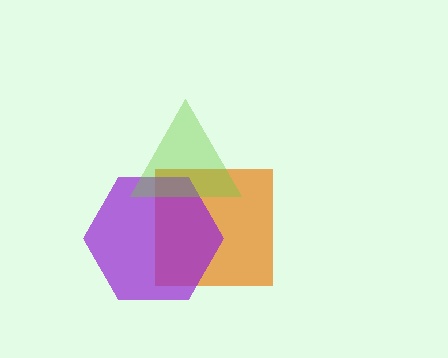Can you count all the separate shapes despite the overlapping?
Yes, there are 3 separate shapes.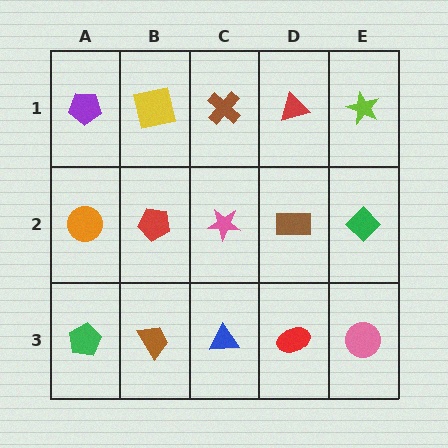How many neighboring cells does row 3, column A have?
2.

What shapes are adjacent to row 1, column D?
A brown rectangle (row 2, column D), a brown cross (row 1, column C), a lime star (row 1, column E).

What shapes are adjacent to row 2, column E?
A lime star (row 1, column E), a pink circle (row 3, column E), a brown rectangle (row 2, column D).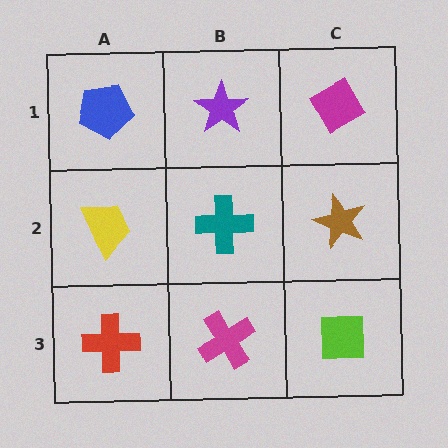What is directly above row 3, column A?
A yellow trapezoid.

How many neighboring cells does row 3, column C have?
2.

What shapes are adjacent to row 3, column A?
A yellow trapezoid (row 2, column A), a magenta cross (row 3, column B).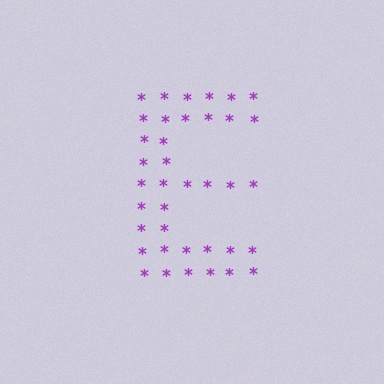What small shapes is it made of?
It is made of small asterisks.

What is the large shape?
The large shape is the letter E.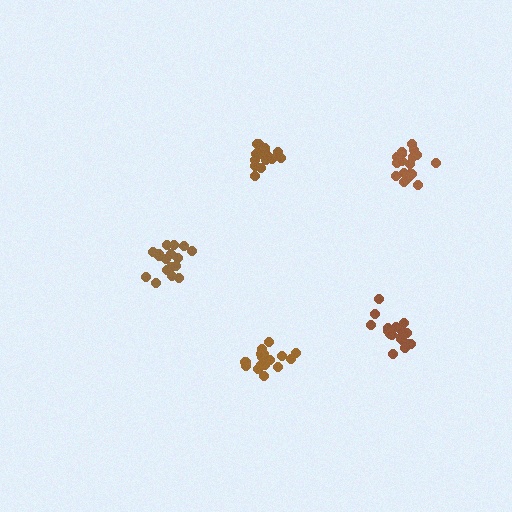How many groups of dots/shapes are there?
There are 5 groups.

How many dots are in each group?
Group 1: 16 dots, Group 2: 17 dots, Group 3: 18 dots, Group 4: 18 dots, Group 5: 19 dots (88 total).